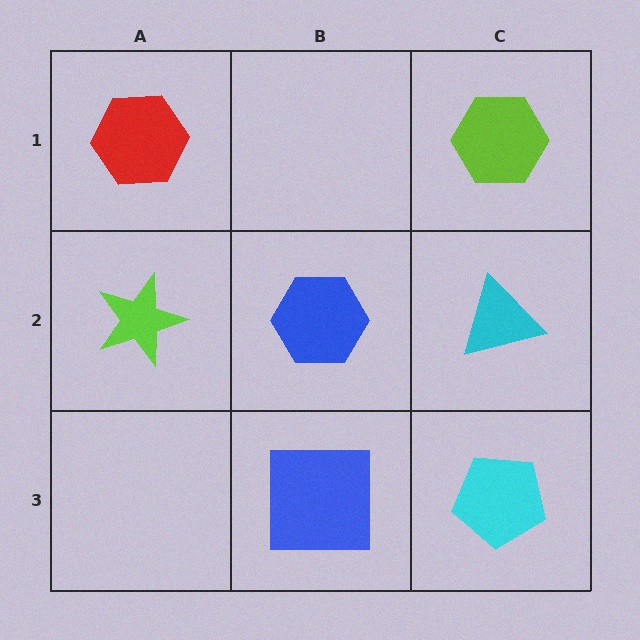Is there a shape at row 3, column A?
No, that cell is empty.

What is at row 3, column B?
A blue square.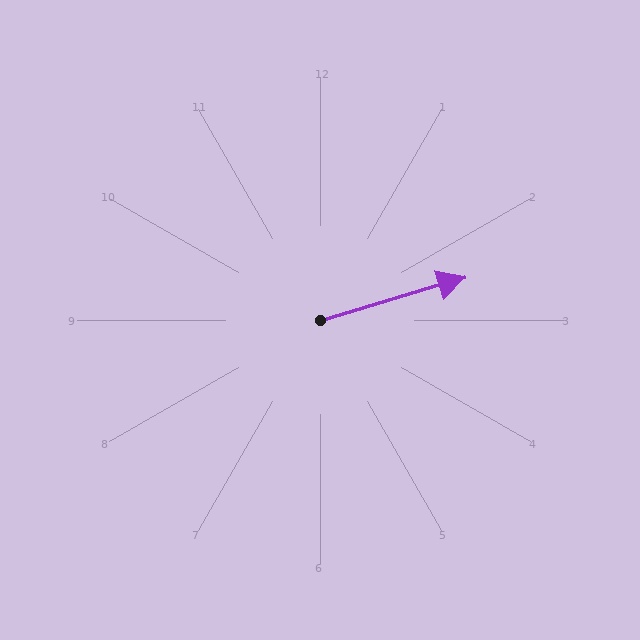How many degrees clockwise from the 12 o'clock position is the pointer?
Approximately 73 degrees.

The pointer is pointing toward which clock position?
Roughly 2 o'clock.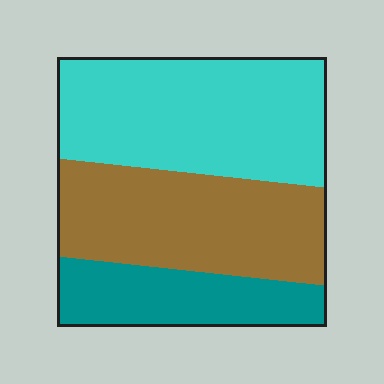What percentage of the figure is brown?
Brown takes up about three eighths (3/8) of the figure.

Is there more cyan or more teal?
Cyan.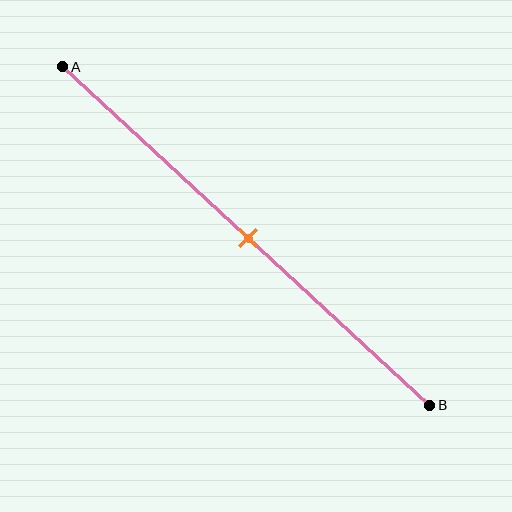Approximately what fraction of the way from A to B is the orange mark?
The orange mark is approximately 50% of the way from A to B.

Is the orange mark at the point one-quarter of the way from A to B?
No, the mark is at about 50% from A, not at the 25% one-quarter point.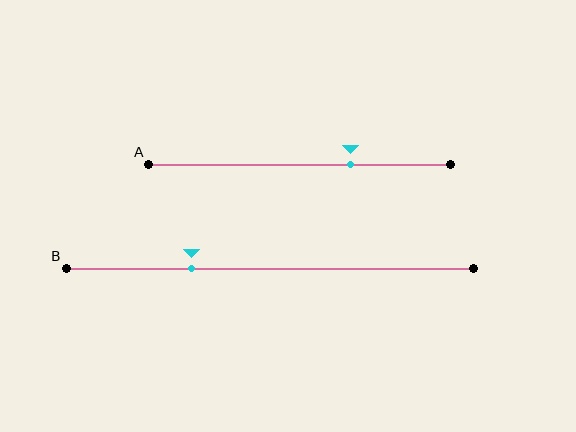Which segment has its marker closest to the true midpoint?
Segment A has its marker closest to the true midpoint.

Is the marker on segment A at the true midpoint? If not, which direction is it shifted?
No, the marker on segment A is shifted to the right by about 17% of the segment length.